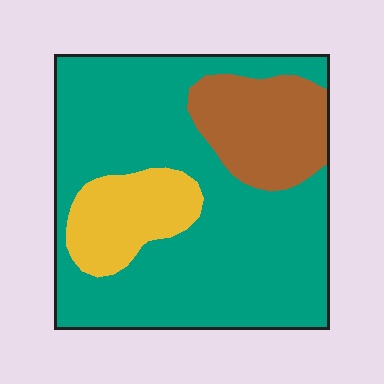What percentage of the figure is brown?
Brown covers around 15% of the figure.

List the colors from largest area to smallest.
From largest to smallest: teal, brown, yellow.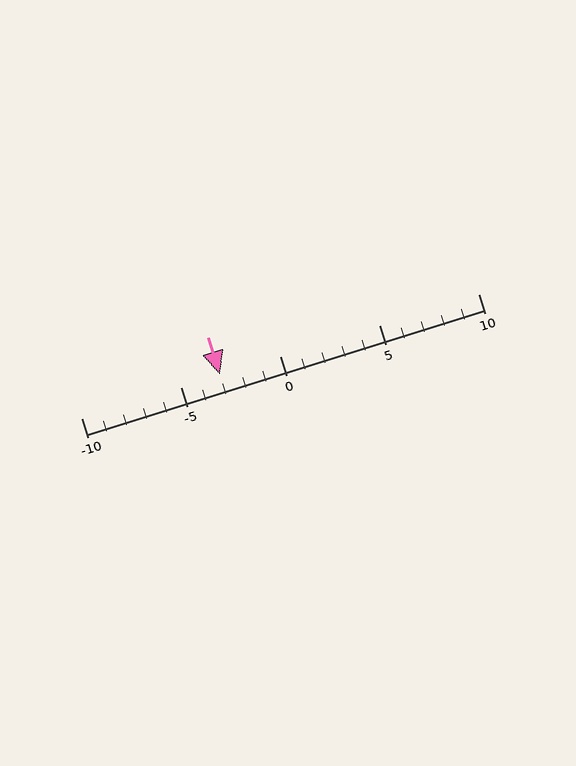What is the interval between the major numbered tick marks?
The major tick marks are spaced 5 units apart.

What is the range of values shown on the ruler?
The ruler shows values from -10 to 10.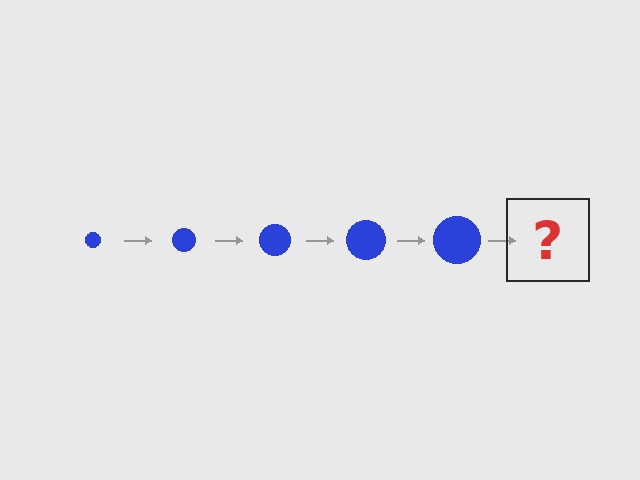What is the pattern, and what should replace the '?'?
The pattern is that the circle gets progressively larger each step. The '?' should be a blue circle, larger than the previous one.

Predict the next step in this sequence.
The next step is a blue circle, larger than the previous one.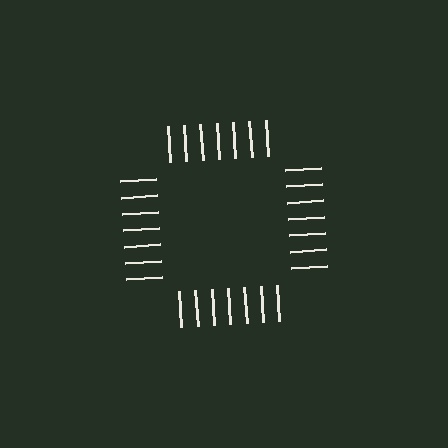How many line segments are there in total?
28 — 7 along each of the 4 edges.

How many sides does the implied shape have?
4 sides — the line-ends trace a square.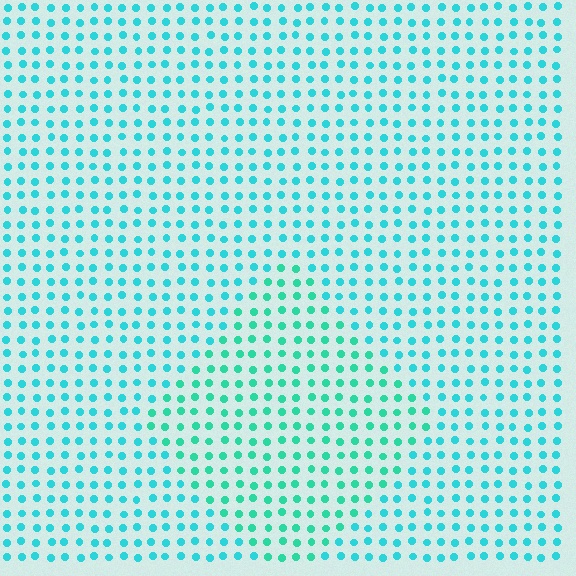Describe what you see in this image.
The image is filled with small cyan elements in a uniform arrangement. A diamond-shaped region is visible where the elements are tinted to a slightly different hue, forming a subtle color boundary.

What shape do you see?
I see a diamond.